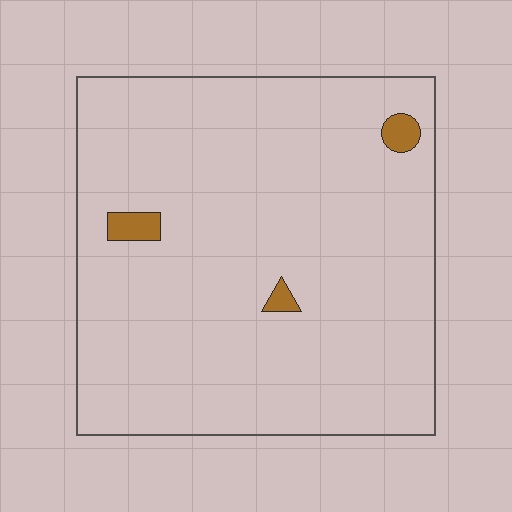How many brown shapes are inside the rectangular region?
3.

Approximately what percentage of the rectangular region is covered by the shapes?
Approximately 5%.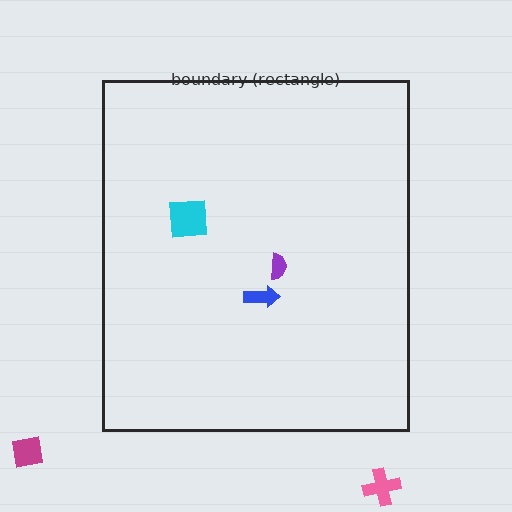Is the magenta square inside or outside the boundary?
Outside.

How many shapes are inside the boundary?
3 inside, 2 outside.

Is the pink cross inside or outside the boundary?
Outside.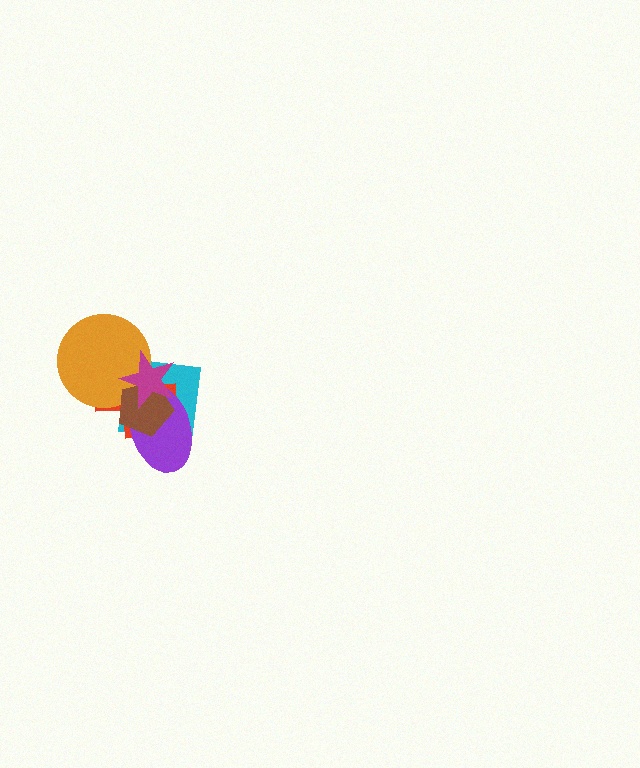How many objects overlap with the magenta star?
5 objects overlap with the magenta star.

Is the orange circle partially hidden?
Yes, it is partially covered by another shape.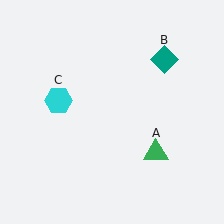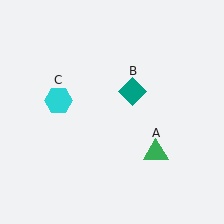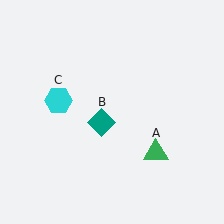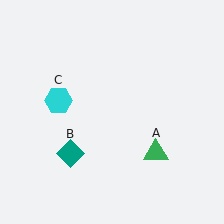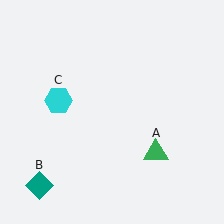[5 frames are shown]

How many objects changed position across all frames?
1 object changed position: teal diamond (object B).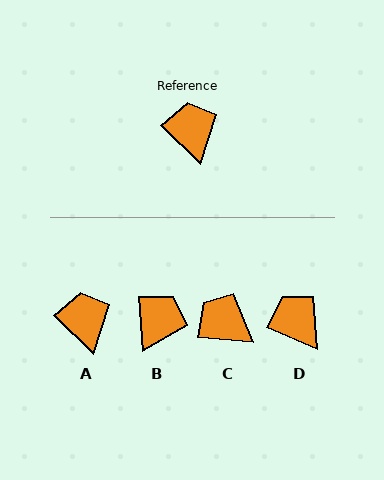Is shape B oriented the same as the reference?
No, it is off by about 42 degrees.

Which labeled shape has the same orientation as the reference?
A.